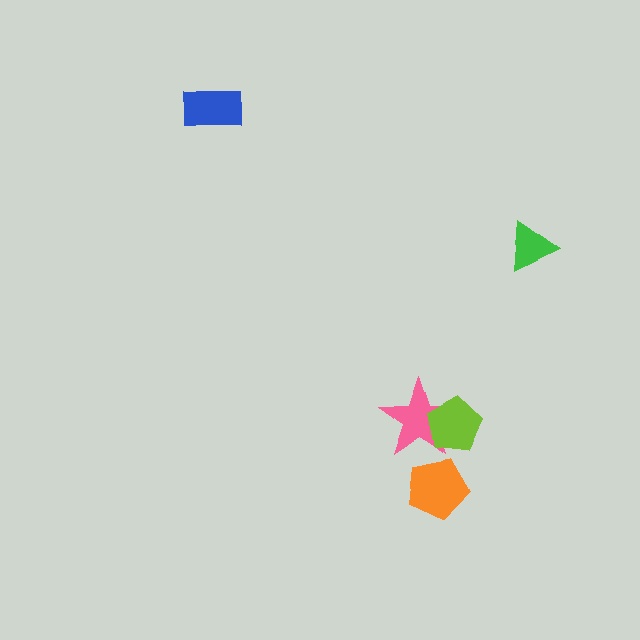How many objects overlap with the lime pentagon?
1 object overlaps with the lime pentagon.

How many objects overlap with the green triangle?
0 objects overlap with the green triangle.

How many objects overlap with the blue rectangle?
0 objects overlap with the blue rectangle.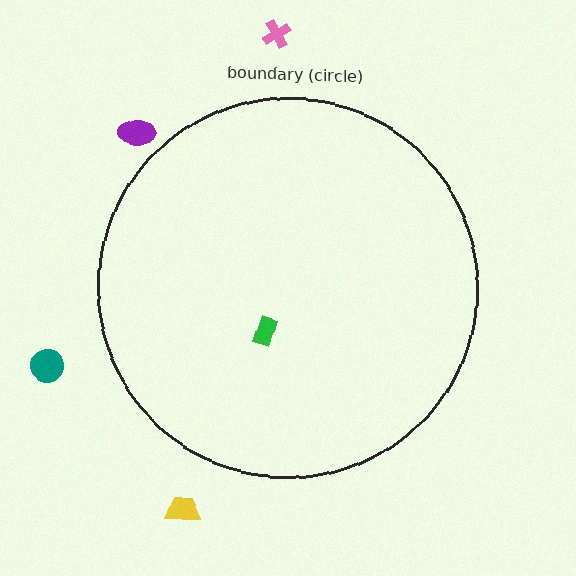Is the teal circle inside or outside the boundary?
Outside.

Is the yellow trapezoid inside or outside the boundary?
Outside.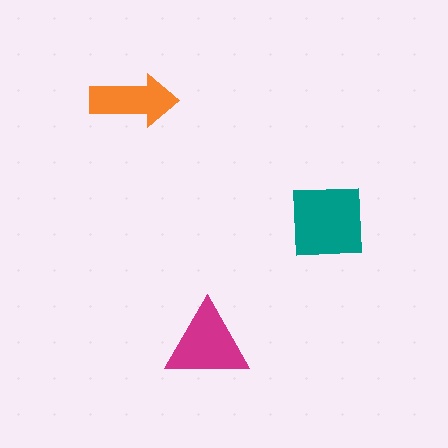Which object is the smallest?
The orange arrow.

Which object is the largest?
The teal square.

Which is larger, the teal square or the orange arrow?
The teal square.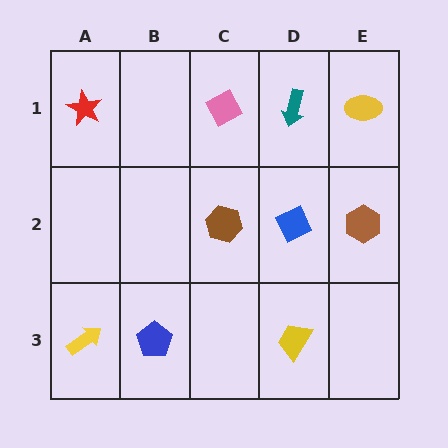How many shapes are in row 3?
3 shapes.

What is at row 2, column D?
A blue diamond.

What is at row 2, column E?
A brown hexagon.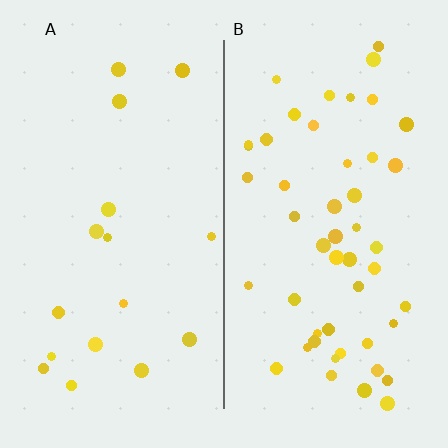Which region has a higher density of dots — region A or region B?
B (the right).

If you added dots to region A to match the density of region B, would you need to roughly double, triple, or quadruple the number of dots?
Approximately triple.